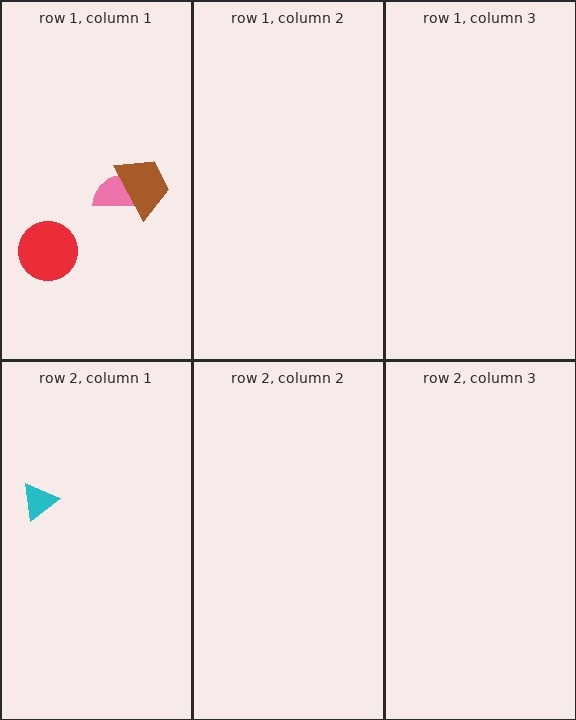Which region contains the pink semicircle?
The row 1, column 1 region.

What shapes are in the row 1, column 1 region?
The pink semicircle, the brown trapezoid, the red circle.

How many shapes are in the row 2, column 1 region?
1.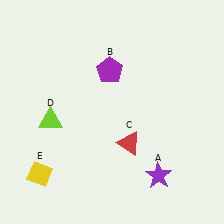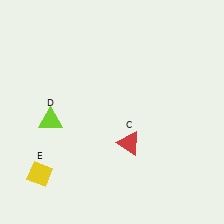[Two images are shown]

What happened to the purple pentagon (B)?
The purple pentagon (B) was removed in Image 2. It was in the top-left area of Image 1.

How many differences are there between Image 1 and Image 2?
There are 2 differences between the two images.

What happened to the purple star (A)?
The purple star (A) was removed in Image 2. It was in the bottom-right area of Image 1.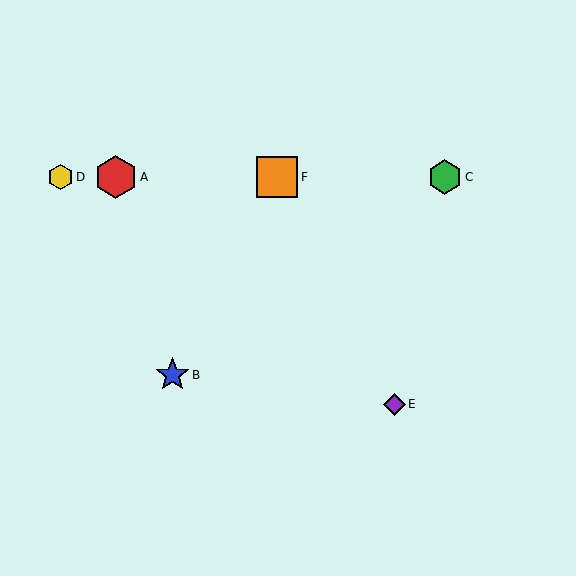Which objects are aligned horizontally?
Objects A, C, D, F are aligned horizontally.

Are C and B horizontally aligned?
No, C is at y≈177 and B is at y≈375.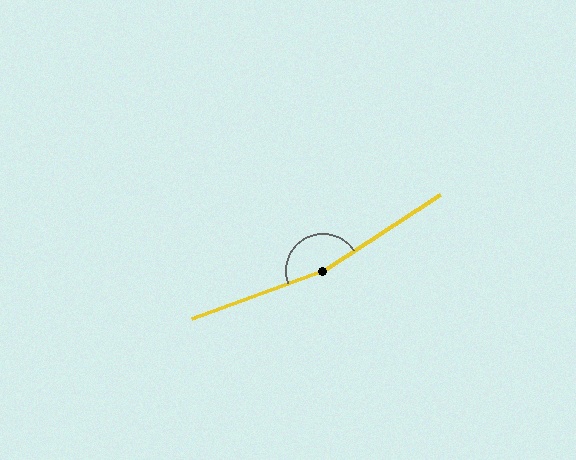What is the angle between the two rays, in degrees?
Approximately 167 degrees.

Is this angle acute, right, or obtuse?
It is obtuse.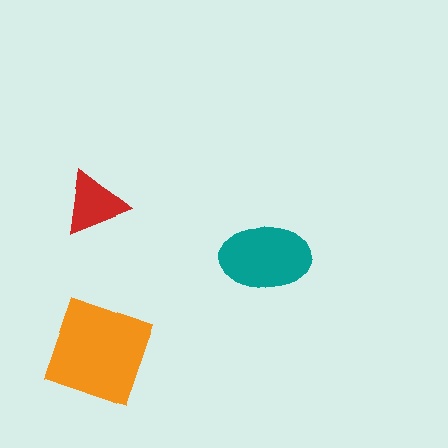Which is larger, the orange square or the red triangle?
The orange square.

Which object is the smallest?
The red triangle.